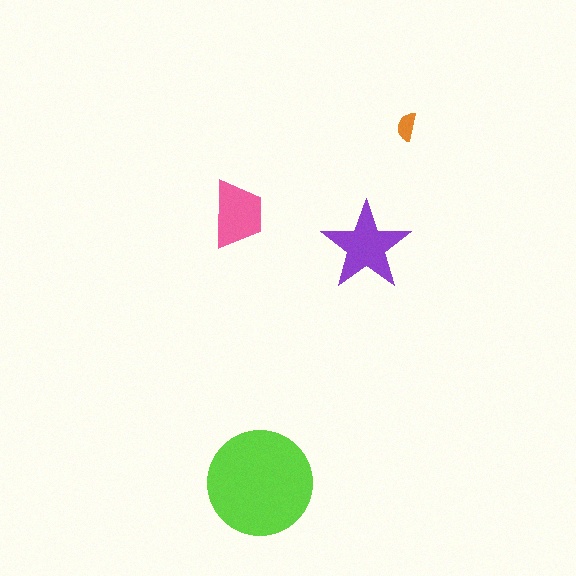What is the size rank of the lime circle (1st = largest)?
1st.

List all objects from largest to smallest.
The lime circle, the purple star, the pink trapezoid, the orange semicircle.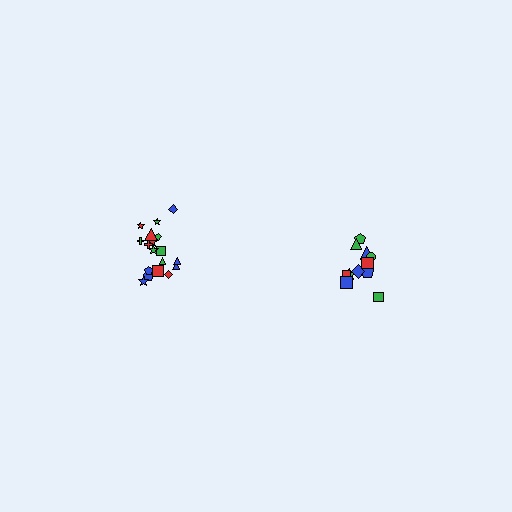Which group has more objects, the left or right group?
The left group.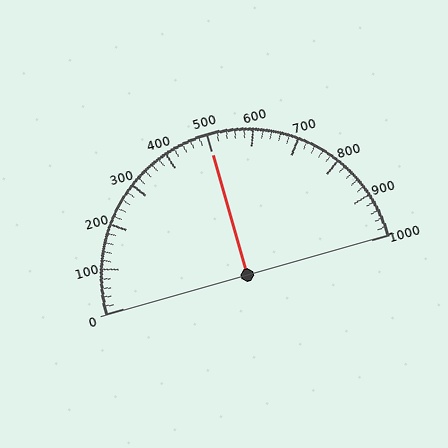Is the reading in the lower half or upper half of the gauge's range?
The reading is in the upper half of the range (0 to 1000).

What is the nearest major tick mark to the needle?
The nearest major tick mark is 500.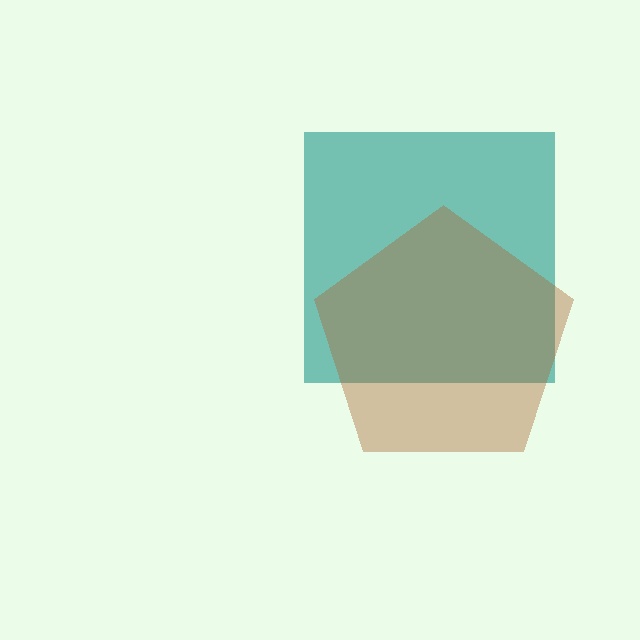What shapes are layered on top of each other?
The layered shapes are: a teal square, a brown pentagon.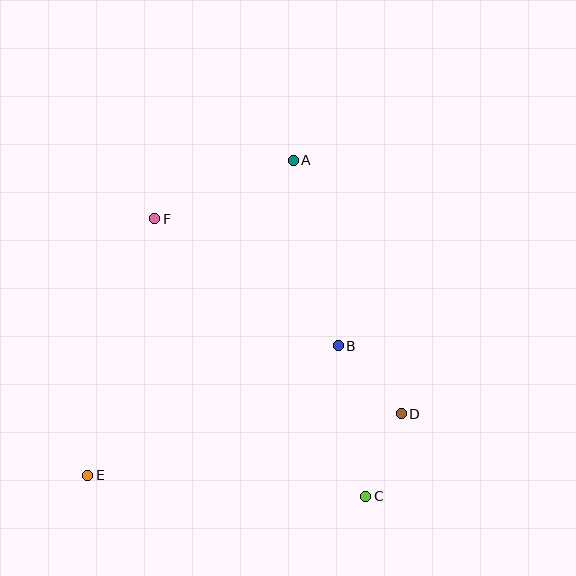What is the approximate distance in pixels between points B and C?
The distance between B and C is approximately 153 pixels.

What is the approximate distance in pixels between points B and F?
The distance between B and F is approximately 223 pixels.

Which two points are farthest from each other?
Points A and E are farthest from each other.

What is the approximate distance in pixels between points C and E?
The distance between C and E is approximately 279 pixels.